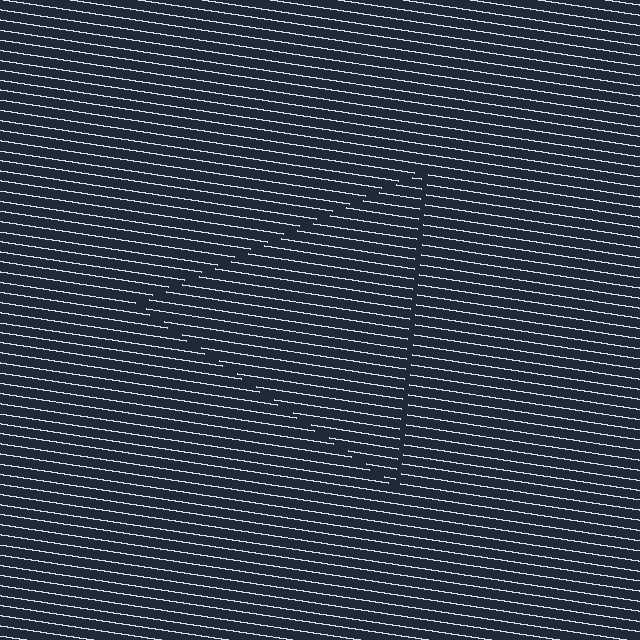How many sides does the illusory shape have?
3 sides — the line-ends trace a triangle.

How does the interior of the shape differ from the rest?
The interior of the shape contains the same grating, shifted by half a period — the contour is defined by the phase discontinuity where line-ends from the inner and outer gratings abut.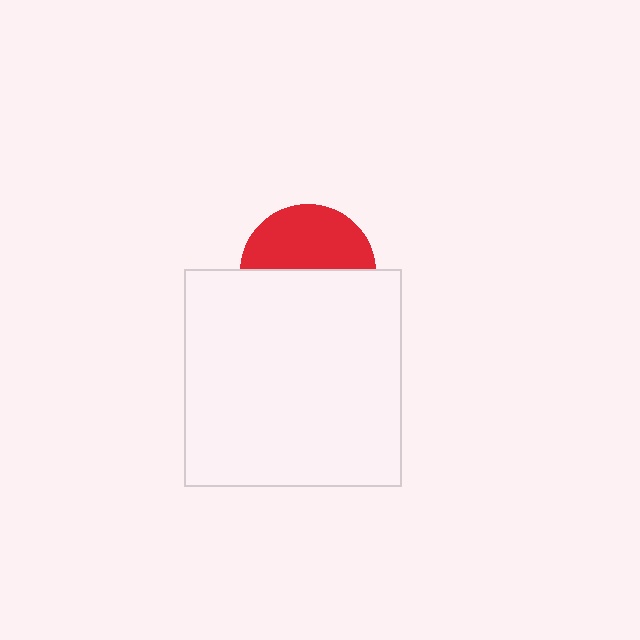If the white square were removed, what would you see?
You would see the complete red circle.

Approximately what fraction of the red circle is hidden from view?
Roughly 52% of the red circle is hidden behind the white square.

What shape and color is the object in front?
The object in front is a white square.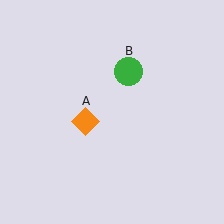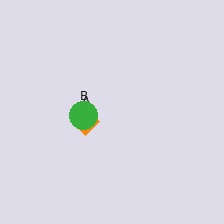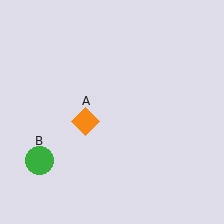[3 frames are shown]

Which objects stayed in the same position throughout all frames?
Orange diamond (object A) remained stationary.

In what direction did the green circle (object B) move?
The green circle (object B) moved down and to the left.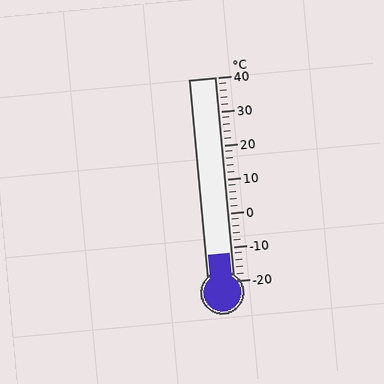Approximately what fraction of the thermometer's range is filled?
The thermometer is filled to approximately 15% of its range.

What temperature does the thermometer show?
The thermometer shows approximately -12°C.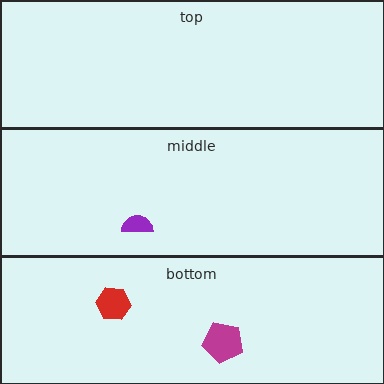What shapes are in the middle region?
The purple semicircle.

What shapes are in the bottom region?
The red hexagon, the magenta pentagon.